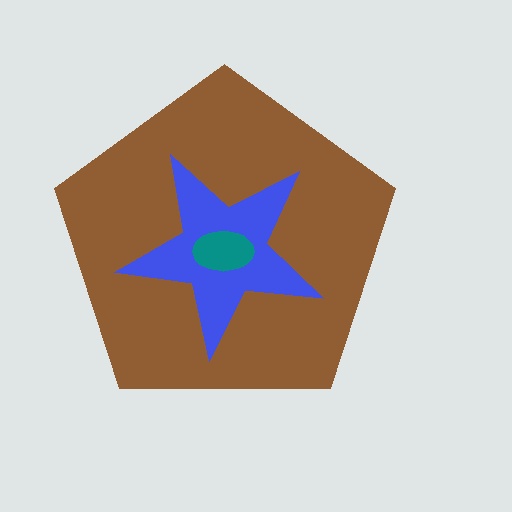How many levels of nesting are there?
3.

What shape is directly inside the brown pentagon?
The blue star.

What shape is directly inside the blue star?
The teal ellipse.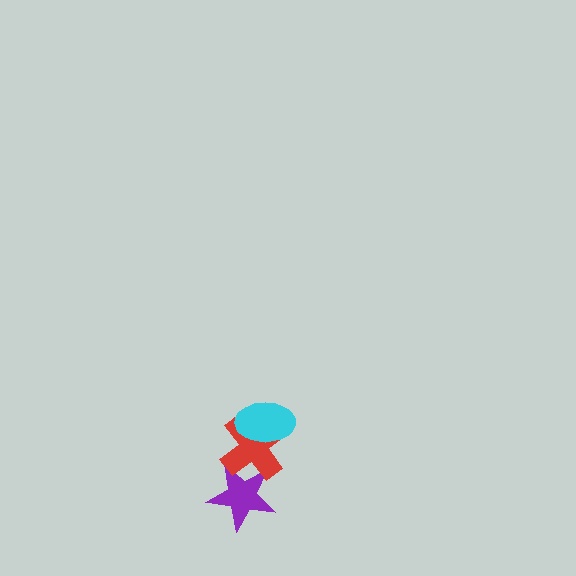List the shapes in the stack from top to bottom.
From top to bottom: the cyan ellipse, the red cross, the purple star.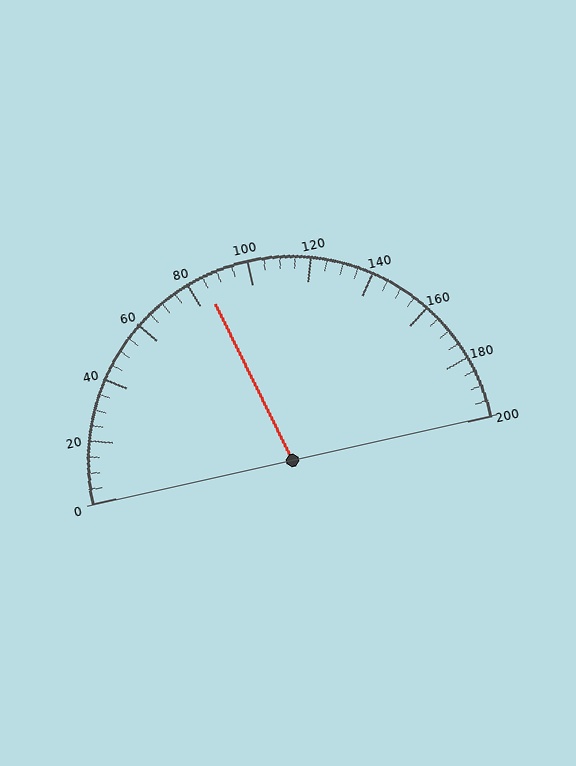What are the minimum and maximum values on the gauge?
The gauge ranges from 0 to 200.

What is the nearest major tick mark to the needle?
The nearest major tick mark is 80.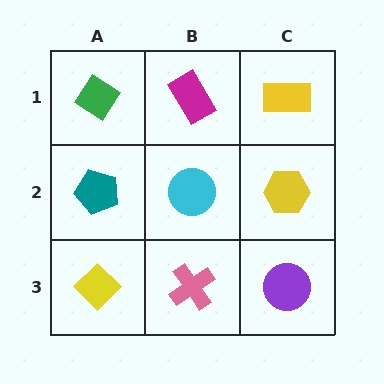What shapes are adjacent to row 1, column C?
A yellow hexagon (row 2, column C), a magenta rectangle (row 1, column B).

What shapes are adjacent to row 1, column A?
A teal pentagon (row 2, column A), a magenta rectangle (row 1, column B).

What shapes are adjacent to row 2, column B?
A magenta rectangle (row 1, column B), a pink cross (row 3, column B), a teal pentagon (row 2, column A), a yellow hexagon (row 2, column C).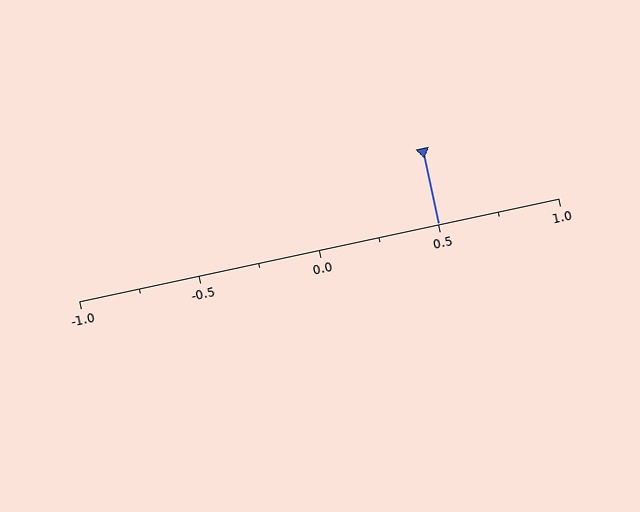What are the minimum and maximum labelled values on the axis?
The axis runs from -1.0 to 1.0.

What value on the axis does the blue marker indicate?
The marker indicates approximately 0.5.